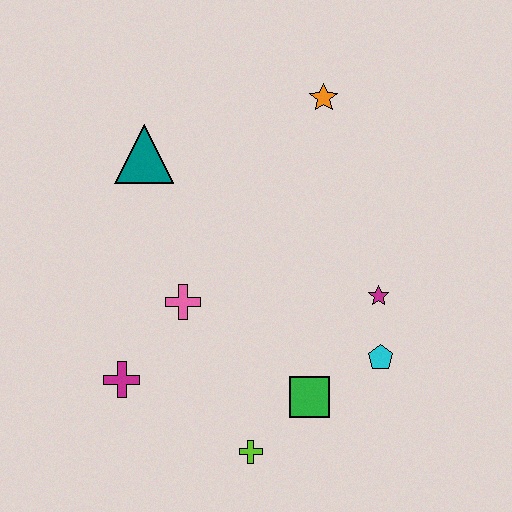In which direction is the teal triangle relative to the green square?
The teal triangle is above the green square.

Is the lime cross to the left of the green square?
Yes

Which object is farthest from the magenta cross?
The orange star is farthest from the magenta cross.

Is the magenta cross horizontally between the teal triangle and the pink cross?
No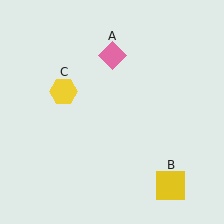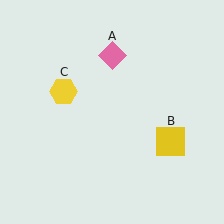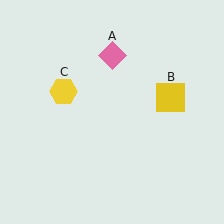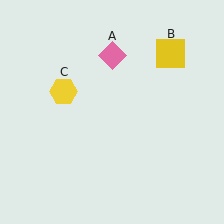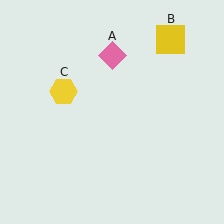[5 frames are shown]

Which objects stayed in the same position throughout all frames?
Pink diamond (object A) and yellow hexagon (object C) remained stationary.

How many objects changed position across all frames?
1 object changed position: yellow square (object B).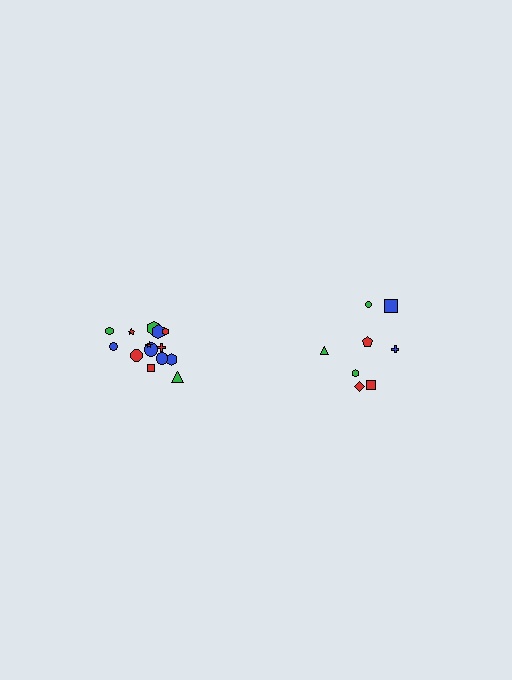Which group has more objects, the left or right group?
The left group.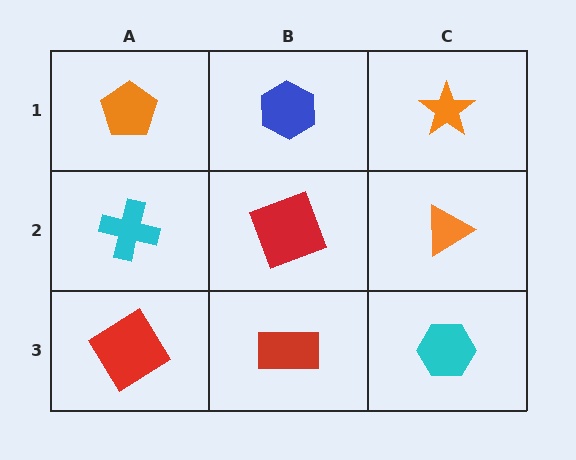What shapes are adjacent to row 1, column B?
A red square (row 2, column B), an orange pentagon (row 1, column A), an orange star (row 1, column C).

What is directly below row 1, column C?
An orange triangle.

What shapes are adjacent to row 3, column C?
An orange triangle (row 2, column C), a red rectangle (row 3, column B).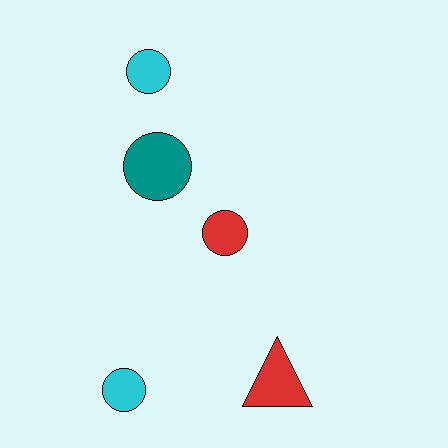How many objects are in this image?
There are 5 objects.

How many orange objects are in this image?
There are no orange objects.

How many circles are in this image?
There are 4 circles.